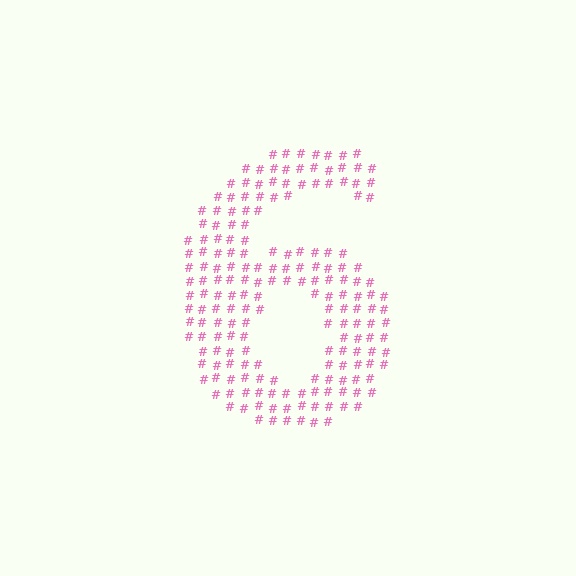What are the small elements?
The small elements are hash symbols.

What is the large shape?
The large shape is the digit 6.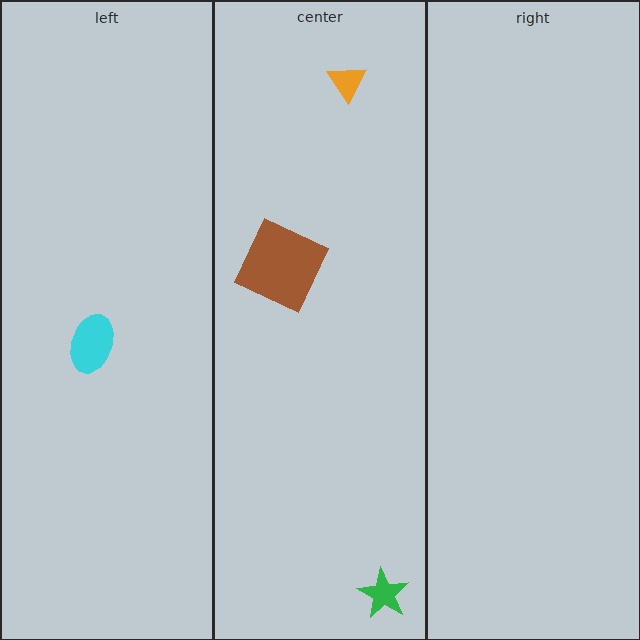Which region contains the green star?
The center region.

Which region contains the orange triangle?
The center region.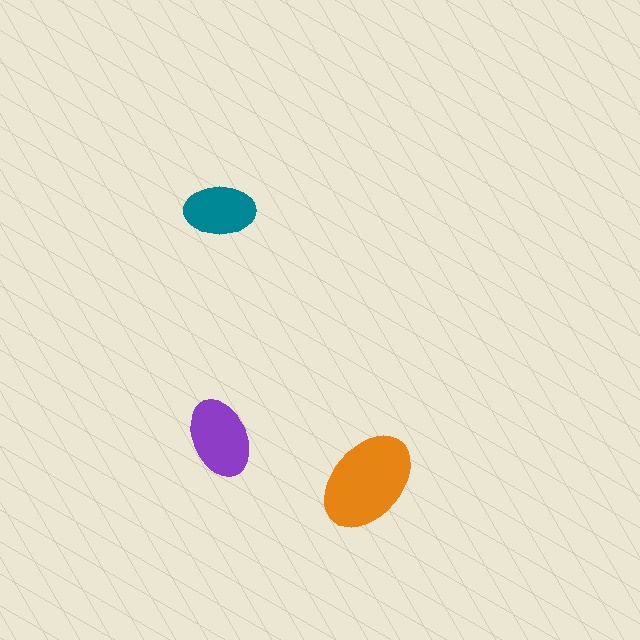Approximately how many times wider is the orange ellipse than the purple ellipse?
About 1.5 times wider.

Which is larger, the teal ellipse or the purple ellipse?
The purple one.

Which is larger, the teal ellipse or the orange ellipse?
The orange one.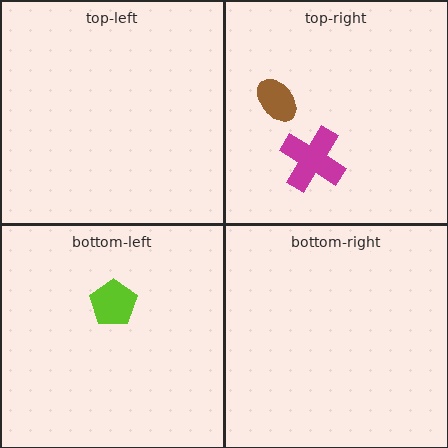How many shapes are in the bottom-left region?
1.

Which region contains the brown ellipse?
The top-right region.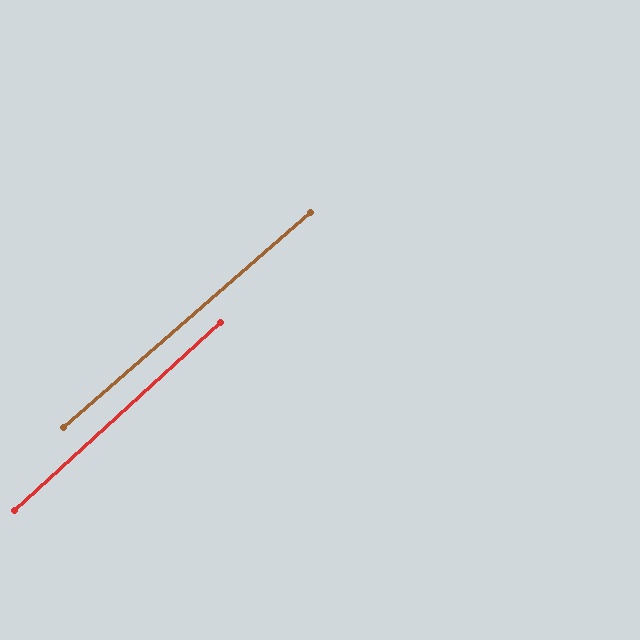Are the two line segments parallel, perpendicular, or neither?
Parallel — their directions differ by only 1.1°.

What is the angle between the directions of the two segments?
Approximately 1 degree.